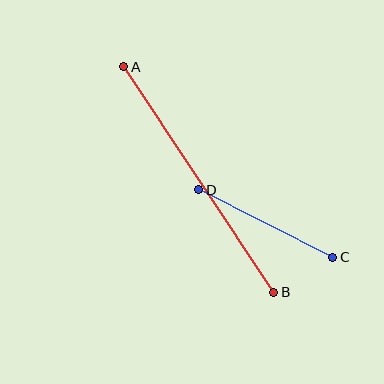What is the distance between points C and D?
The distance is approximately 150 pixels.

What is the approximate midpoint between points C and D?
The midpoint is at approximately (266, 224) pixels.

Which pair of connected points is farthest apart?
Points A and B are farthest apart.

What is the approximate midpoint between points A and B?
The midpoint is at approximately (199, 180) pixels.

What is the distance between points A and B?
The distance is approximately 271 pixels.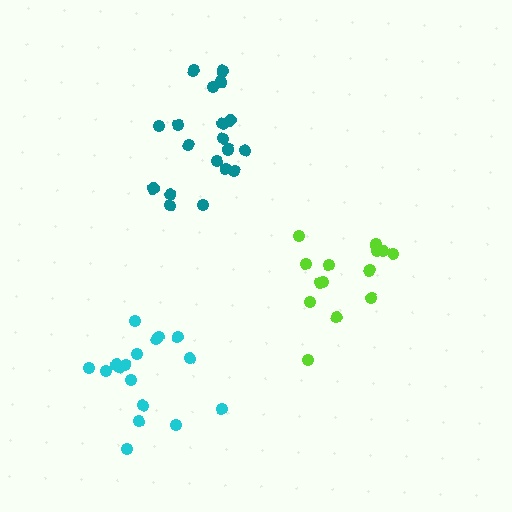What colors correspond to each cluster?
The clusters are colored: lime, teal, cyan.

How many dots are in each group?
Group 1: 14 dots, Group 2: 19 dots, Group 3: 17 dots (50 total).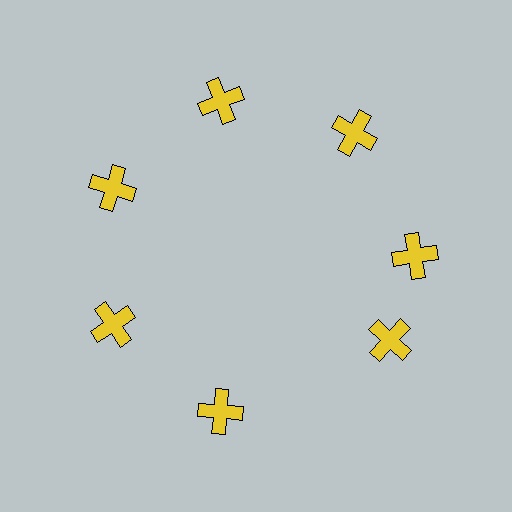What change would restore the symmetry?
The symmetry would be restored by rotating it back into even spacing with its neighbors so that all 7 crosses sit at equal angles and equal distance from the center.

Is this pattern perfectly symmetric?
No. The 7 yellow crosses are arranged in a ring, but one element near the 5 o'clock position is rotated out of alignment along the ring, breaking the 7-fold rotational symmetry.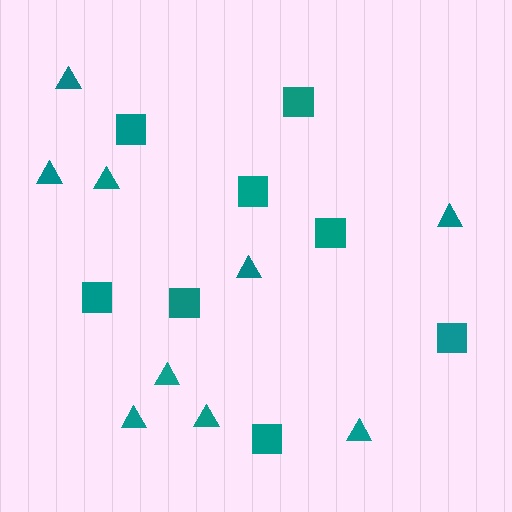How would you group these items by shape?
There are 2 groups: one group of triangles (9) and one group of squares (8).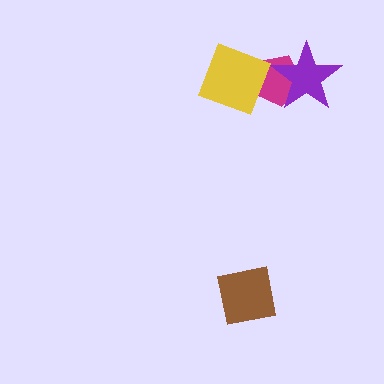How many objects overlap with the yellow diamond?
1 object overlaps with the yellow diamond.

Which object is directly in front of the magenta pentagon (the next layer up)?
The yellow diamond is directly in front of the magenta pentagon.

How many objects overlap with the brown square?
0 objects overlap with the brown square.